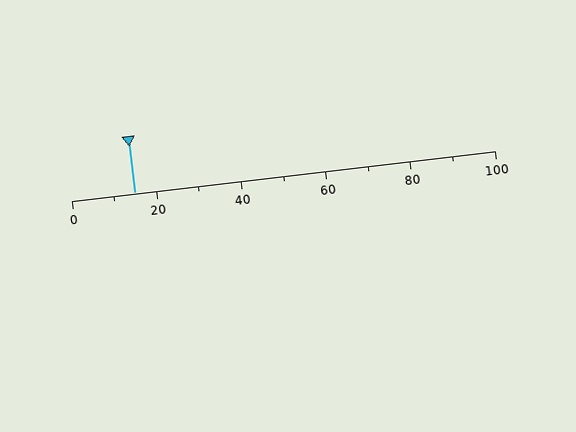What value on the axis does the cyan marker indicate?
The marker indicates approximately 15.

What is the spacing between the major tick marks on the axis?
The major ticks are spaced 20 apart.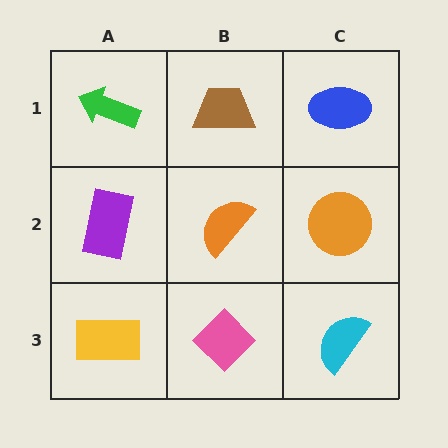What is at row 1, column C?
A blue ellipse.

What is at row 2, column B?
An orange semicircle.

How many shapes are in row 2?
3 shapes.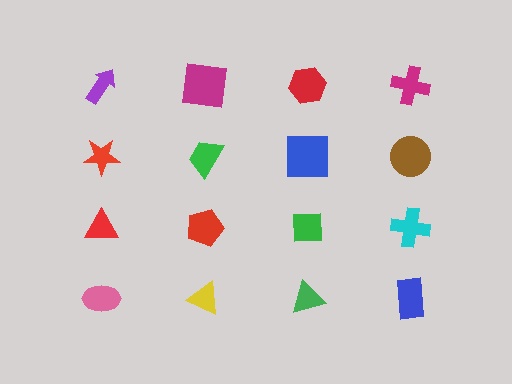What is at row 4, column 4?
A blue rectangle.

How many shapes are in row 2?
4 shapes.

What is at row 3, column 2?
A red pentagon.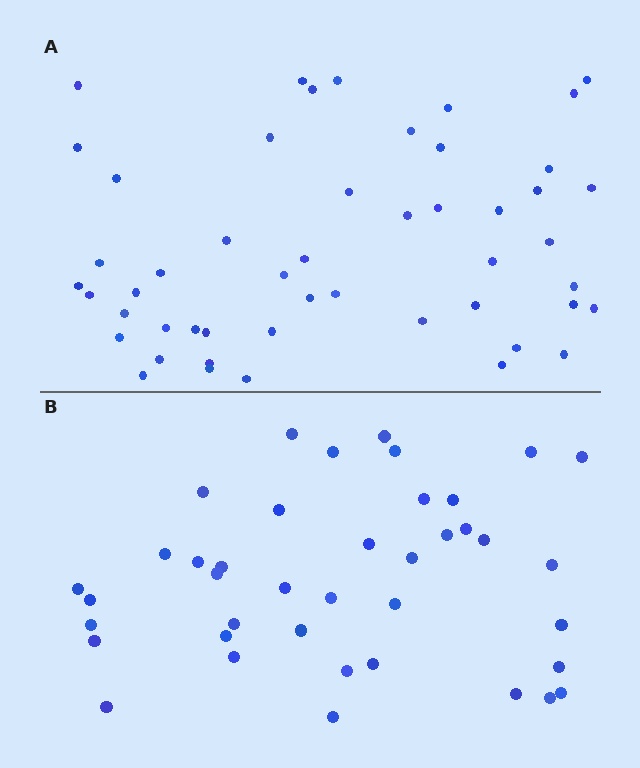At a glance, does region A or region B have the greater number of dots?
Region A (the top region) has more dots.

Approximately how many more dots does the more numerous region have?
Region A has roughly 10 or so more dots than region B.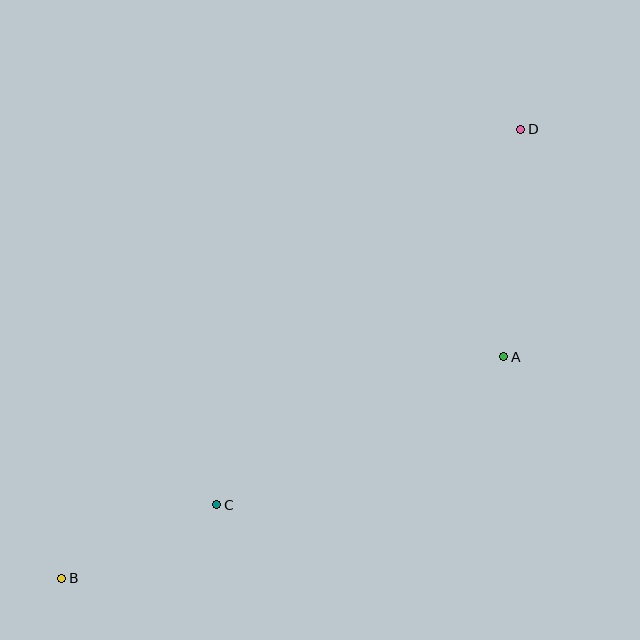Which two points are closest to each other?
Points B and C are closest to each other.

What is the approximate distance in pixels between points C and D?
The distance between C and D is approximately 483 pixels.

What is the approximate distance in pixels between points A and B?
The distance between A and B is approximately 494 pixels.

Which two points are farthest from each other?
Points B and D are farthest from each other.